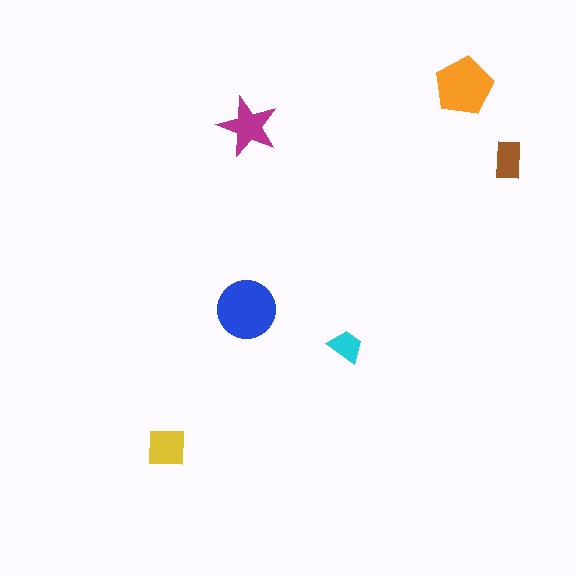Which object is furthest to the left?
The yellow square is leftmost.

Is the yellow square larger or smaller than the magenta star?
Smaller.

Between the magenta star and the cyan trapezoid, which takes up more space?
The magenta star.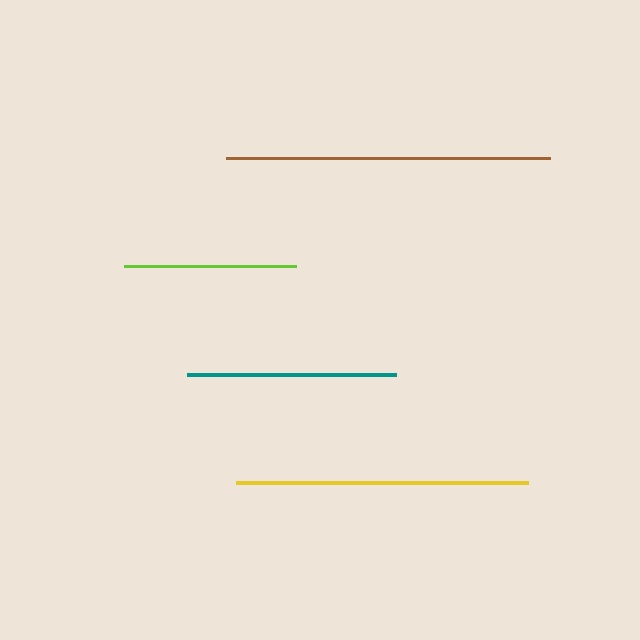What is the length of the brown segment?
The brown segment is approximately 324 pixels long.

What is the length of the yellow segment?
The yellow segment is approximately 292 pixels long.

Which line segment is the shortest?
The lime line is the shortest at approximately 172 pixels.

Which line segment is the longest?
The brown line is the longest at approximately 324 pixels.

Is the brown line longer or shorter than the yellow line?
The brown line is longer than the yellow line.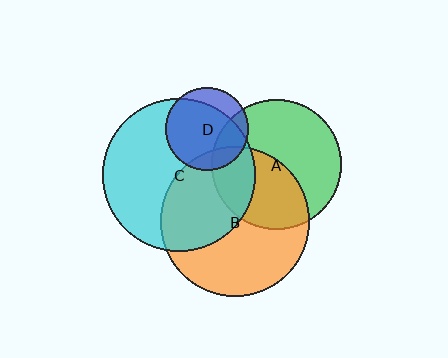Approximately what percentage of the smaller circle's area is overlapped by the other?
Approximately 25%.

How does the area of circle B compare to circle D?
Approximately 3.3 times.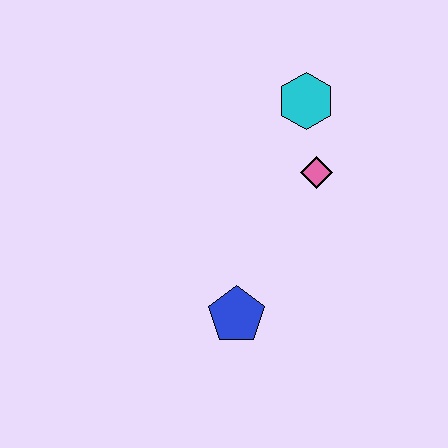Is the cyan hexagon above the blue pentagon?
Yes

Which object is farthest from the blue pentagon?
The cyan hexagon is farthest from the blue pentagon.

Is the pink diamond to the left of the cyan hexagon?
No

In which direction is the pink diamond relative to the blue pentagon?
The pink diamond is above the blue pentagon.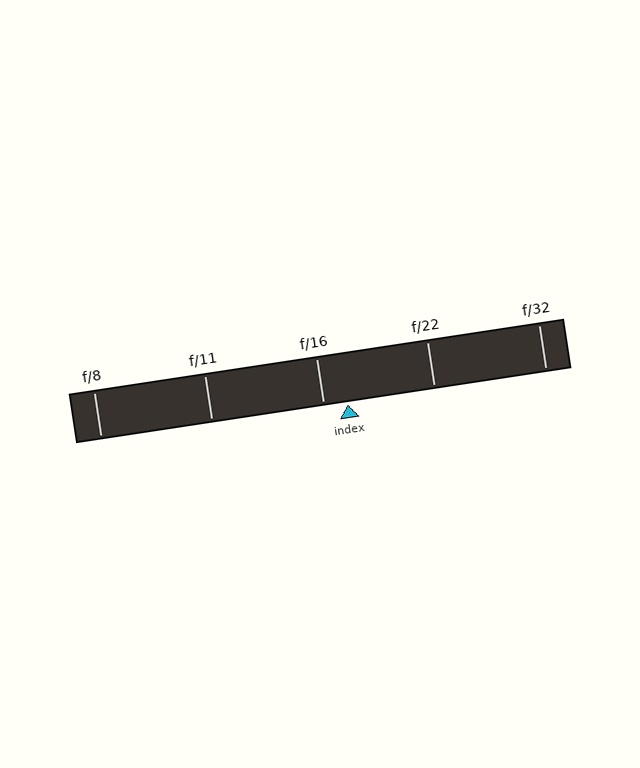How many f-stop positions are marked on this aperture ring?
There are 5 f-stop positions marked.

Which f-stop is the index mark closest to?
The index mark is closest to f/16.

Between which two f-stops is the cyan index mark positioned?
The index mark is between f/16 and f/22.